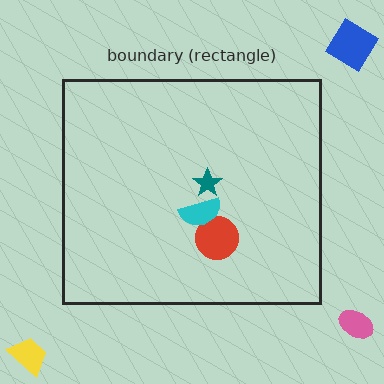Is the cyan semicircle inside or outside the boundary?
Inside.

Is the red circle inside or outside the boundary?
Inside.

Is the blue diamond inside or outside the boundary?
Outside.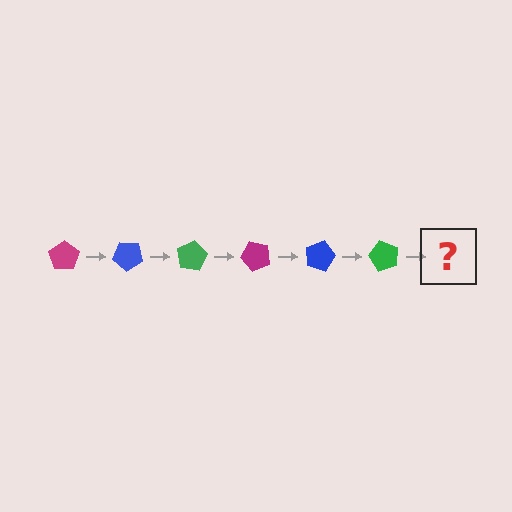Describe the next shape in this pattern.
It should be a magenta pentagon, rotated 240 degrees from the start.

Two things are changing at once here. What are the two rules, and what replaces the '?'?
The two rules are that it rotates 40 degrees each step and the color cycles through magenta, blue, and green. The '?' should be a magenta pentagon, rotated 240 degrees from the start.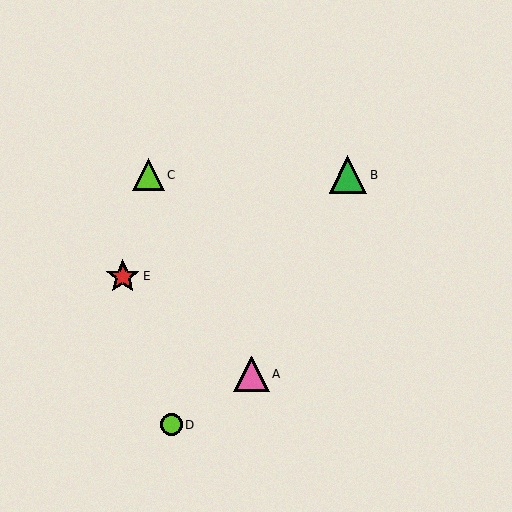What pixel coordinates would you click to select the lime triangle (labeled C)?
Click at (148, 175) to select the lime triangle C.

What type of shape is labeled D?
Shape D is a lime circle.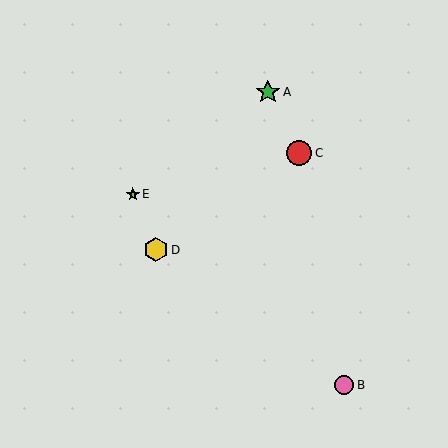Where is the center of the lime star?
The center of the lime star is at (133, 194).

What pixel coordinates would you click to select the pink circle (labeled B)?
Click at (344, 385) to select the pink circle B.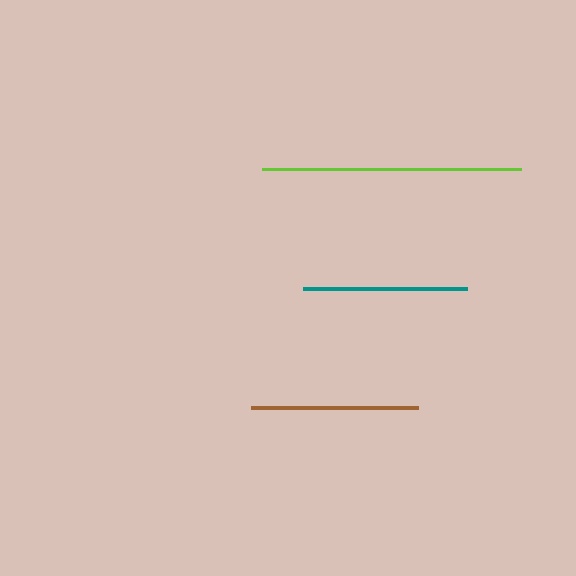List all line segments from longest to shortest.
From longest to shortest: lime, brown, teal.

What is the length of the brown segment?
The brown segment is approximately 167 pixels long.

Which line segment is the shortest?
The teal line is the shortest at approximately 164 pixels.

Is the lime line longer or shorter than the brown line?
The lime line is longer than the brown line.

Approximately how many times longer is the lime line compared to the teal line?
The lime line is approximately 1.6 times the length of the teal line.